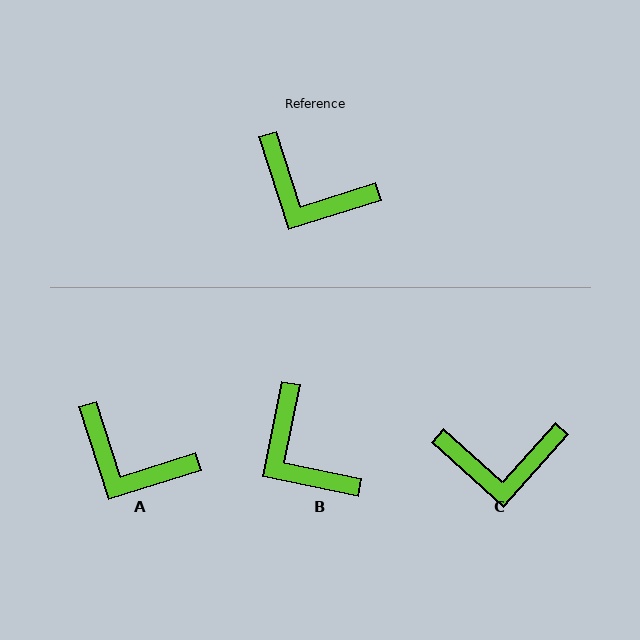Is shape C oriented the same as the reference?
No, it is off by about 31 degrees.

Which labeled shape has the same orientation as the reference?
A.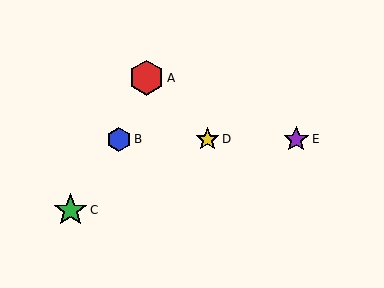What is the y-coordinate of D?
Object D is at y≈139.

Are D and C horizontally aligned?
No, D is at y≈139 and C is at y≈210.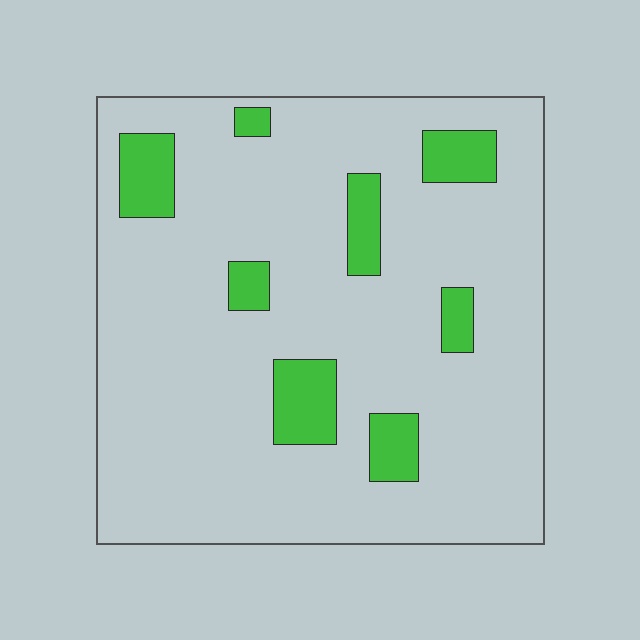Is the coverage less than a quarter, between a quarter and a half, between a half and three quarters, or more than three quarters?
Less than a quarter.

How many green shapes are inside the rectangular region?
8.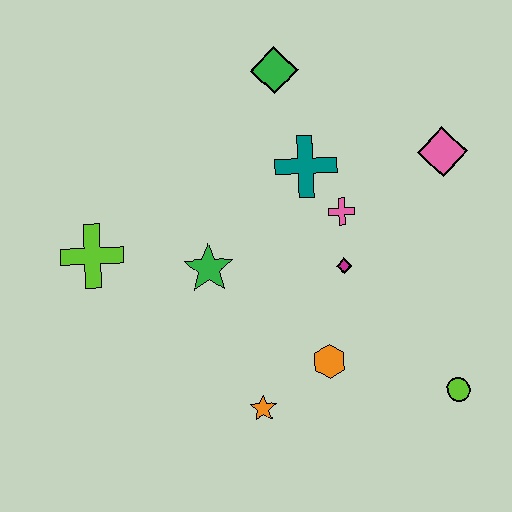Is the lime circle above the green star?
No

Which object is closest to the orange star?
The orange hexagon is closest to the orange star.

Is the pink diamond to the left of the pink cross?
No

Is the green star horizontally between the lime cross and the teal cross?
Yes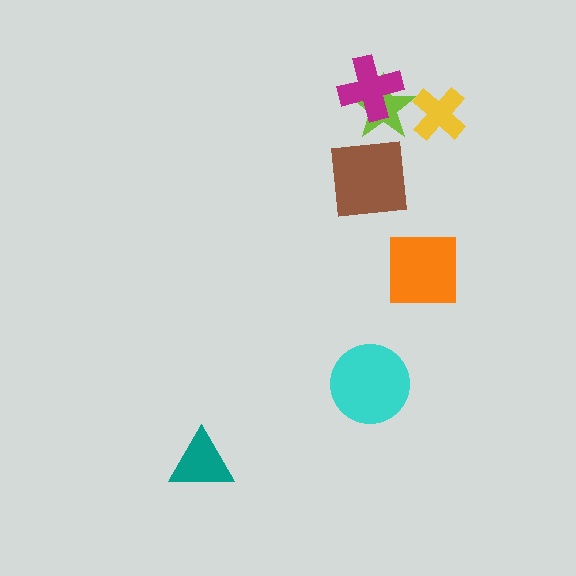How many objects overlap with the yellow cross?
1 object overlaps with the yellow cross.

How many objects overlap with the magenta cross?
1 object overlaps with the magenta cross.